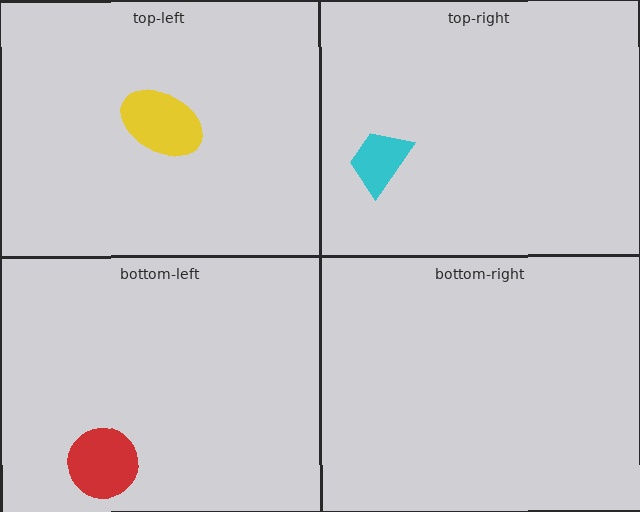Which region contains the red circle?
The bottom-left region.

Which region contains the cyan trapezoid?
The top-right region.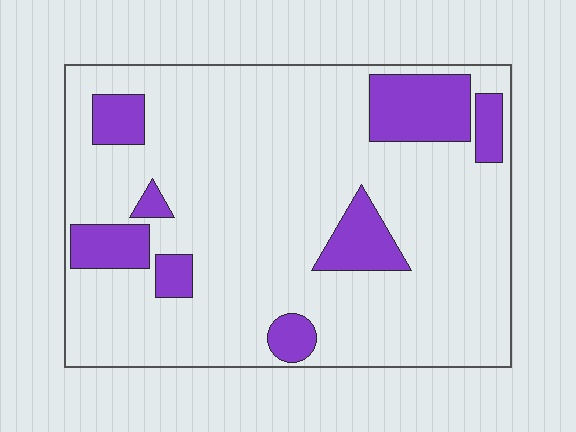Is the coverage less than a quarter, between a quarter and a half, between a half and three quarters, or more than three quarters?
Less than a quarter.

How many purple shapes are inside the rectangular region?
8.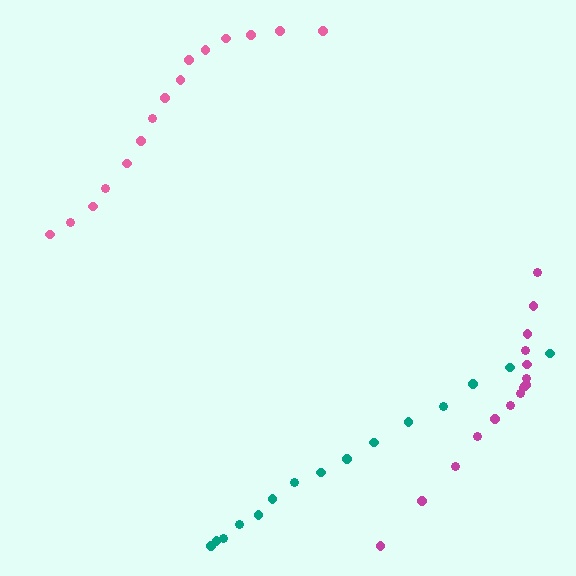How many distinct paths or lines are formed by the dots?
There are 3 distinct paths.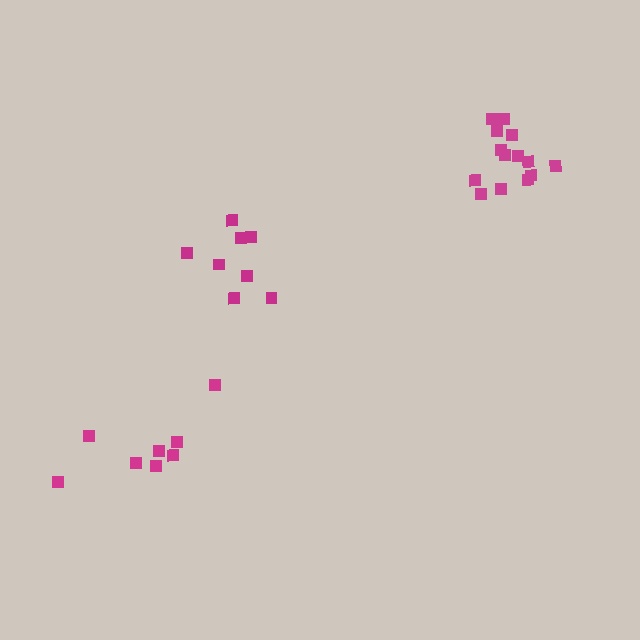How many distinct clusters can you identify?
There are 3 distinct clusters.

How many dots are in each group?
Group 1: 8 dots, Group 2: 8 dots, Group 3: 14 dots (30 total).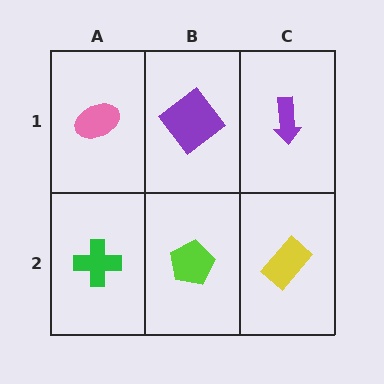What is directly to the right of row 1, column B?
A purple arrow.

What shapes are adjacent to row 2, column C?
A purple arrow (row 1, column C), a lime pentagon (row 2, column B).